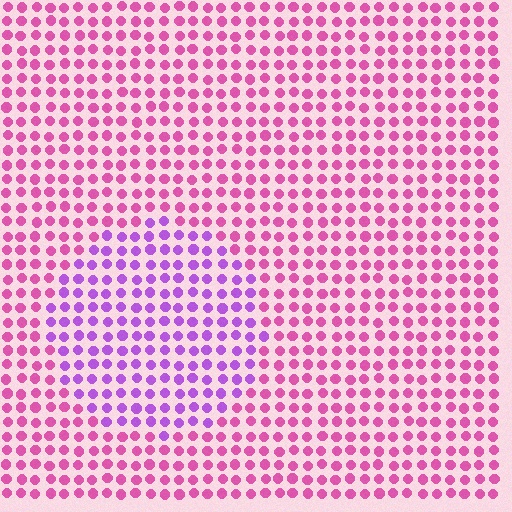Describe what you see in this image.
The image is filled with small pink elements in a uniform arrangement. A circle-shaped region is visible where the elements are tinted to a slightly different hue, forming a subtle color boundary.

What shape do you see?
I see a circle.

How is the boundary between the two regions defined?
The boundary is defined purely by a slight shift in hue (about 39 degrees). Spacing, size, and orientation are identical on both sides.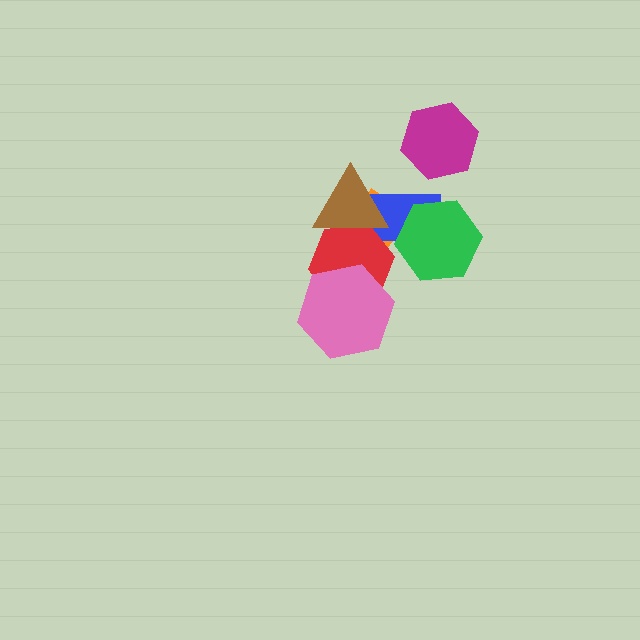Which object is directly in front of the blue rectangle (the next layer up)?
The red hexagon is directly in front of the blue rectangle.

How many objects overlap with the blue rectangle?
4 objects overlap with the blue rectangle.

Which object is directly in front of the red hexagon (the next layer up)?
The brown triangle is directly in front of the red hexagon.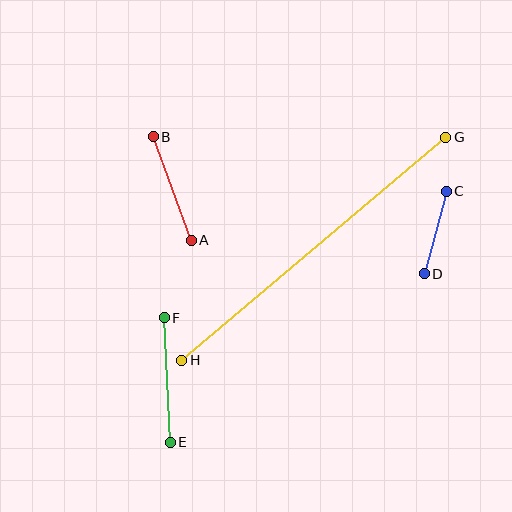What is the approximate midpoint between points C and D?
The midpoint is at approximately (435, 233) pixels.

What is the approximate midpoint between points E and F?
The midpoint is at approximately (167, 380) pixels.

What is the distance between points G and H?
The distance is approximately 345 pixels.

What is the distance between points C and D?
The distance is approximately 85 pixels.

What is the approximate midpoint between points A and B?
The midpoint is at approximately (172, 189) pixels.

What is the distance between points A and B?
The distance is approximately 110 pixels.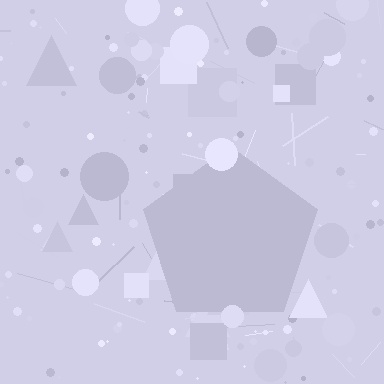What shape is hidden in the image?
A pentagon is hidden in the image.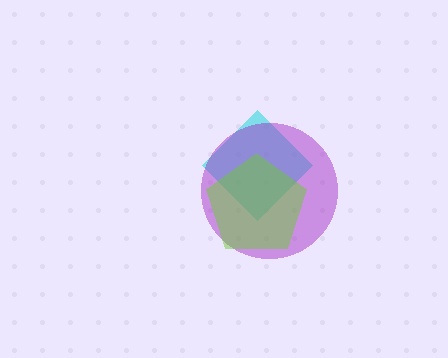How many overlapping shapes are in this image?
There are 3 overlapping shapes in the image.